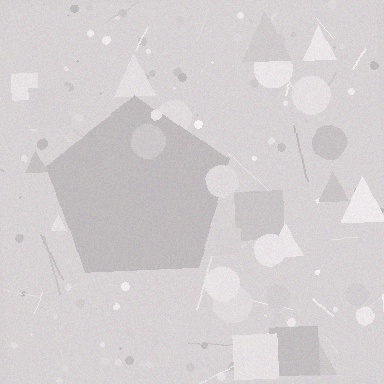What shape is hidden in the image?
A pentagon is hidden in the image.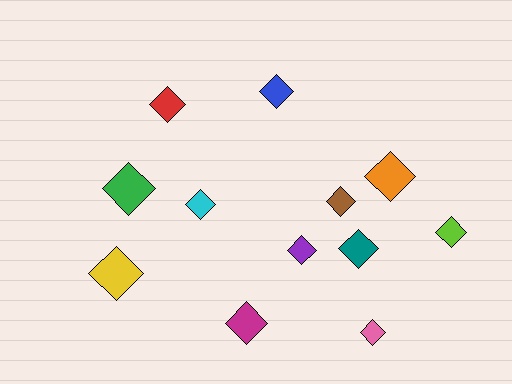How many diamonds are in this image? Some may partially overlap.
There are 12 diamonds.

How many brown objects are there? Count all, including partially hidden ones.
There is 1 brown object.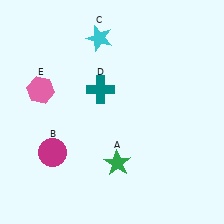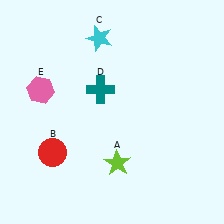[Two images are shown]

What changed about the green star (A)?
In Image 1, A is green. In Image 2, it changed to lime.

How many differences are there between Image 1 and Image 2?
There are 2 differences between the two images.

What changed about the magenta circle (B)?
In Image 1, B is magenta. In Image 2, it changed to red.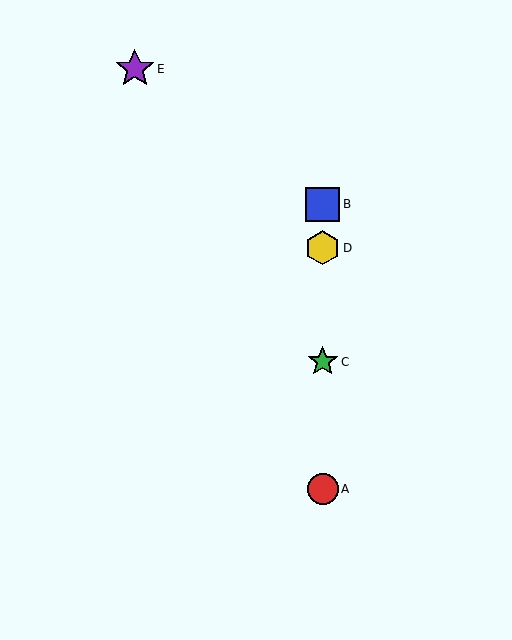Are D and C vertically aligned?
Yes, both are at x≈323.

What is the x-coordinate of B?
Object B is at x≈323.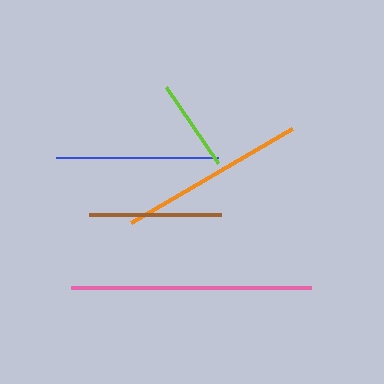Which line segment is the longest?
The pink line is the longest at approximately 241 pixels.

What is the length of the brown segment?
The brown segment is approximately 132 pixels long.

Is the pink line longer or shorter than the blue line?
The pink line is longer than the blue line.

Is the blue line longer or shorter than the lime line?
The blue line is longer than the lime line.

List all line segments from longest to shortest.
From longest to shortest: pink, orange, blue, brown, lime.